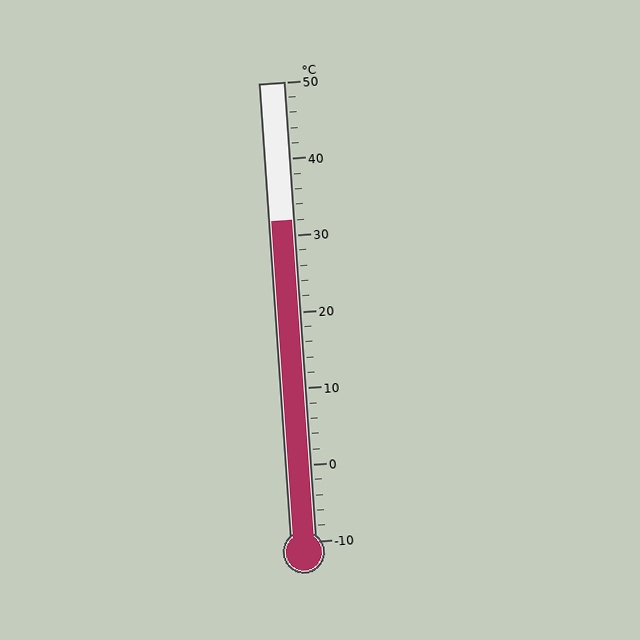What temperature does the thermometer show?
The thermometer shows approximately 32°C.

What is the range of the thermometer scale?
The thermometer scale ranges from -10°C to 50°C.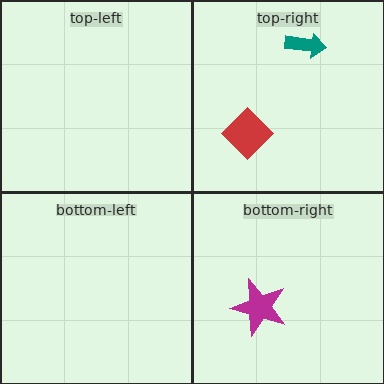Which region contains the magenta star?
The bottom-right region.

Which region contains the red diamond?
The top-right region.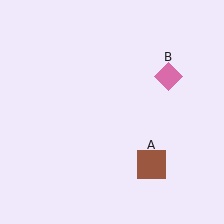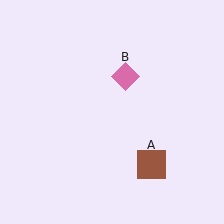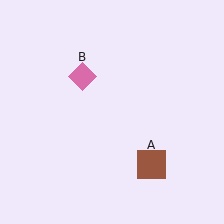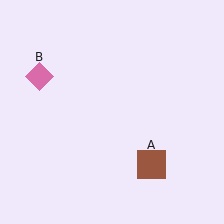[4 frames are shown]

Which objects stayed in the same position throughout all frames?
Brown square (object A) remained stationary.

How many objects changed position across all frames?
1 object changed position: pink diamond (object B).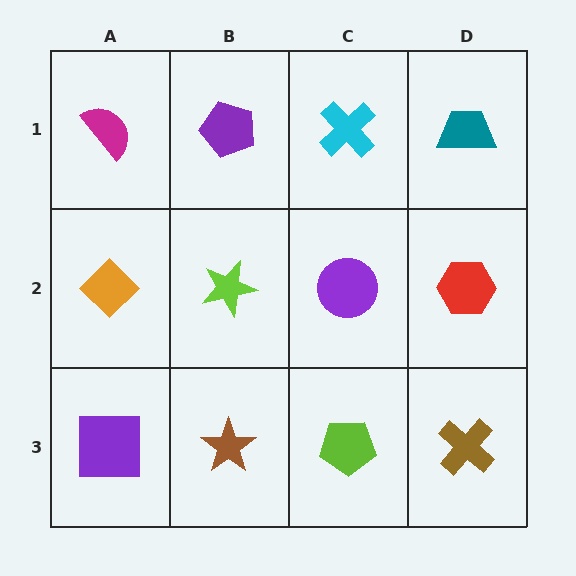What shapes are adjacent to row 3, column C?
A purple circle (row 2, column C), a brown star (row 3, column B), a brown cross (row 3, column D).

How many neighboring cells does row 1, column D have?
2.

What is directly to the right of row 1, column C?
A teal trapezoid.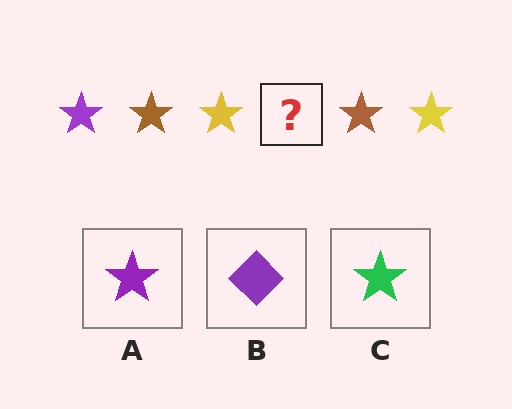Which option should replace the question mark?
Option A.